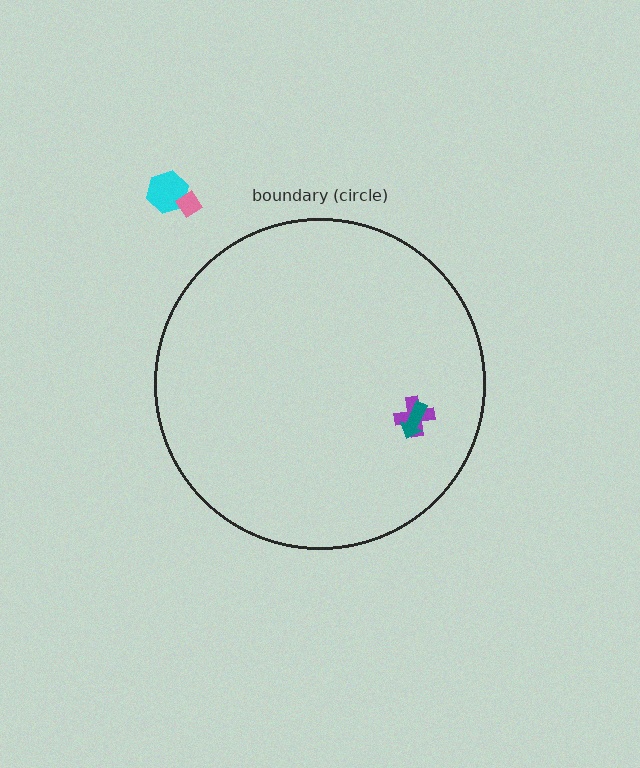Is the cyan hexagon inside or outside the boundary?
Outside.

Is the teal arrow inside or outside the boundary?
Inside.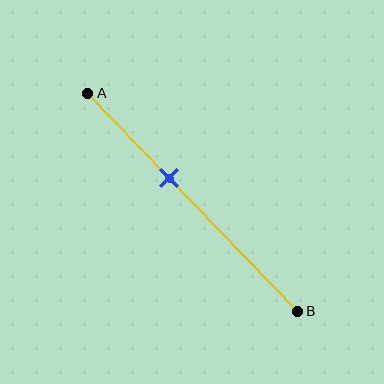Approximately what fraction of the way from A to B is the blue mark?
The blue mark is approximately 40% of the way from A to B.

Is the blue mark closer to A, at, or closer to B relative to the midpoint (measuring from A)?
The blue mark is closer to point A than the midpoint of segment AB.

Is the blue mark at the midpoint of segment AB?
No, the mark is at about 40% from A, not at the 50% midpoint.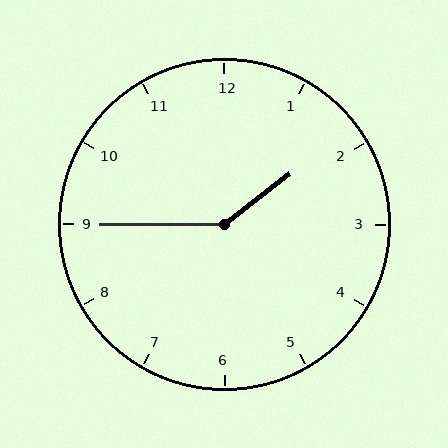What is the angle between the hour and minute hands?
Approximately 142 degrees.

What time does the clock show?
1:45.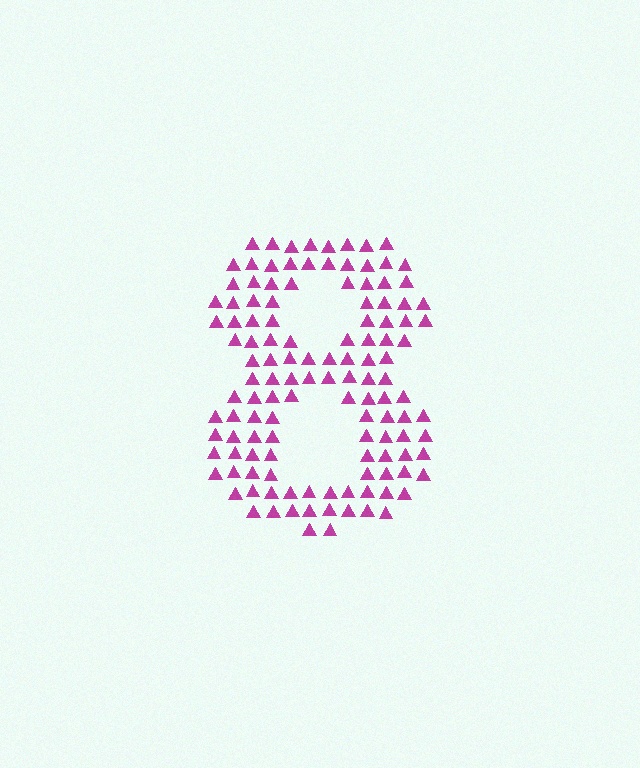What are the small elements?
The small elements are triangles.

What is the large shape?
The large shape is the digit 8.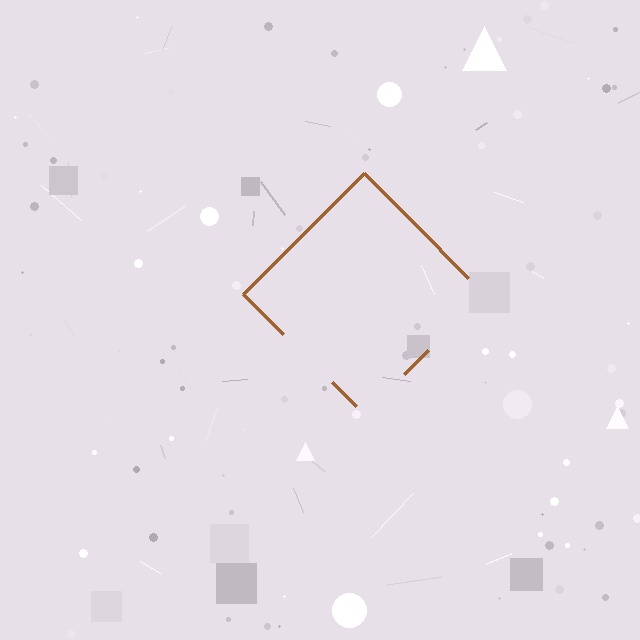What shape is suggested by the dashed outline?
The dashed outline suggests a diamond.